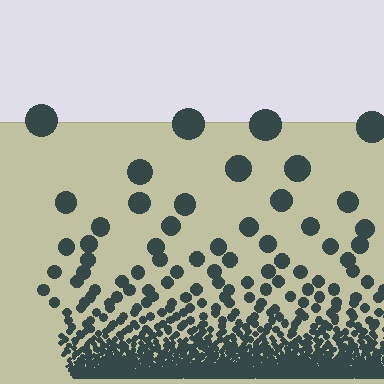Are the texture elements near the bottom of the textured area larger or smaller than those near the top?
Smaller. The gradient is inverted — elements near the bottom are smaller and denser.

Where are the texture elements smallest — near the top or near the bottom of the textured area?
Near the bottom.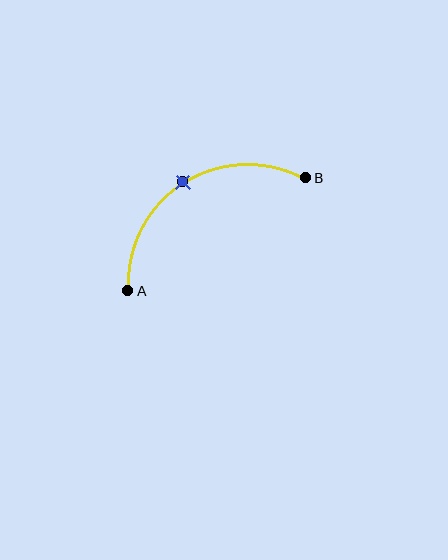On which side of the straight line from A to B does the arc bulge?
The arc bulges above the straight line connecting A and B.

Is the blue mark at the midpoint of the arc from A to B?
Yes. The blue mark lies on the arc at equal arc-length from both A and B — it is the arc midpoint.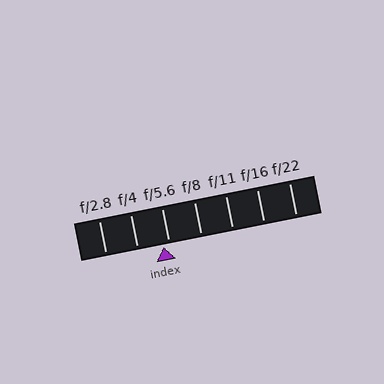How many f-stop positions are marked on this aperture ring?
There are 7 f-stop positions marked.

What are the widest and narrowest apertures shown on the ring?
The widest aperture shown is f/2.8 and the narrowest is f/22.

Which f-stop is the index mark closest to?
The index mark is closest to f/5.6.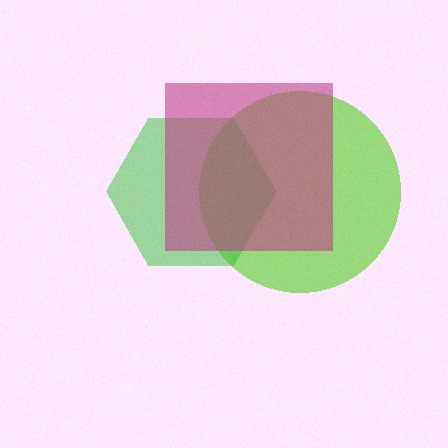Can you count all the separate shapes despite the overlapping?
Yes, there are 3 separate shapes.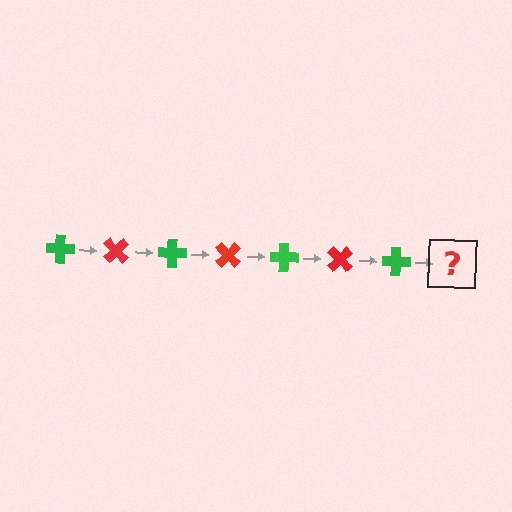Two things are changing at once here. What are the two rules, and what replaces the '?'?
The two rules are that it rotates 45 degrees each step and the color cycles through green and red. The '?' should be a red cross, rotated 315 degrees from the start.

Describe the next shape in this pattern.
It should be a red cross, rotated 315 degrees from the start.